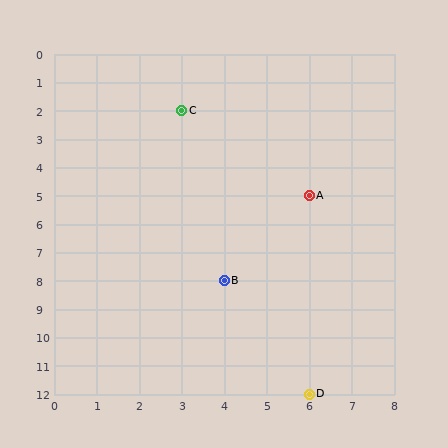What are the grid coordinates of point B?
Point B is at grid coordinates (4, 8).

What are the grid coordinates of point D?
Point D is at grid coordinates (6, 12).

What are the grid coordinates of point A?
Point A is at grid coordinates (6, 5).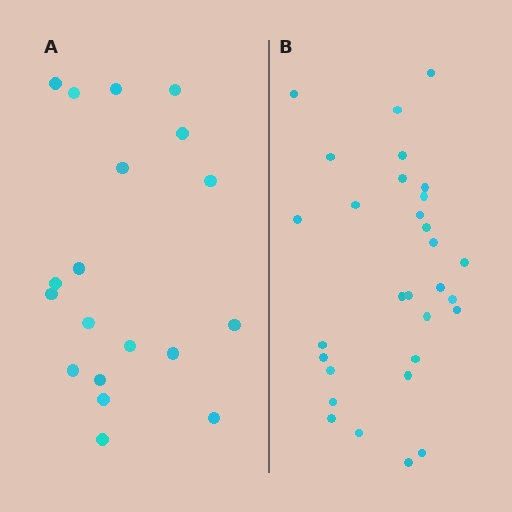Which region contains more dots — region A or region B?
Region B (the right region) has more dots.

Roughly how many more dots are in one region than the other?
Region B has roughly 12 or so more dots than region A.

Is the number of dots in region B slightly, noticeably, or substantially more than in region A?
Region B has substantially more. The ratio is roughly 1.6 to 1.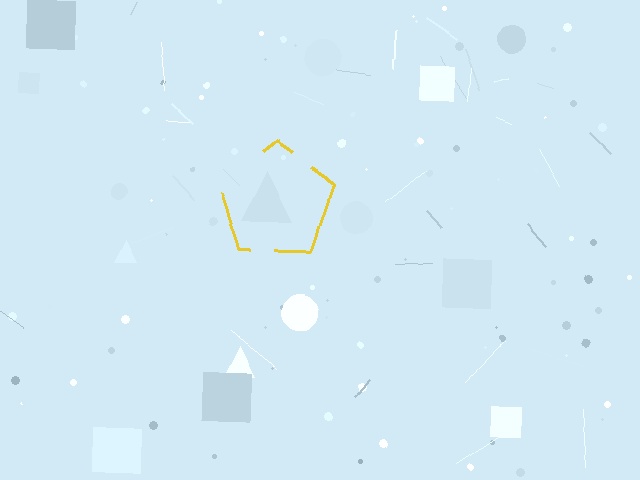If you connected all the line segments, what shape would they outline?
They would outline a pentagon.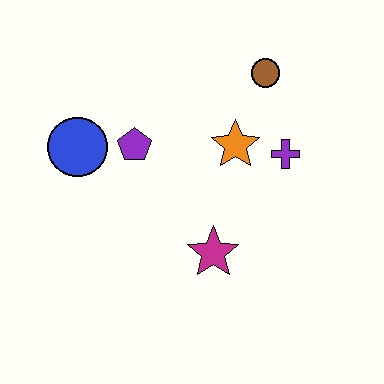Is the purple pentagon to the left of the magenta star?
Yes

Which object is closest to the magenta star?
The orange star is closest to the magenta star.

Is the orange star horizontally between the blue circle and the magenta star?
No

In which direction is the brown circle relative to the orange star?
The brown circle is above the orange star.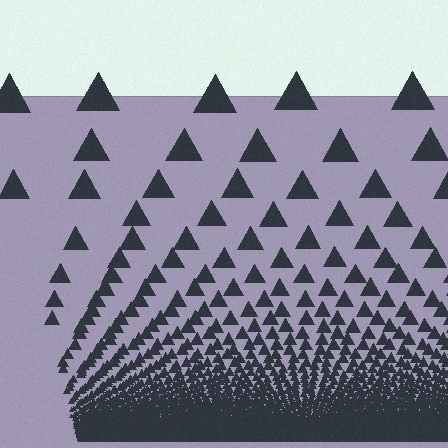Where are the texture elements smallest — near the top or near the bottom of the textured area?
Near the bottom.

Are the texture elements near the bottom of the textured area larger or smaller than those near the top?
Smaller. The gradient is inverted — elements near the bottom are smaller and denser.